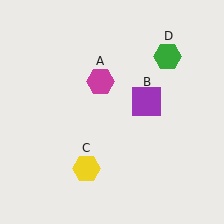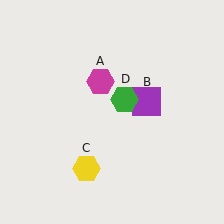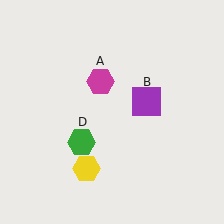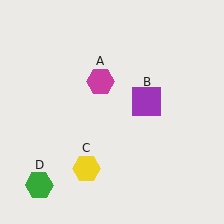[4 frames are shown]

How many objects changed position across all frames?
1 object changed position: green hexagon (object D).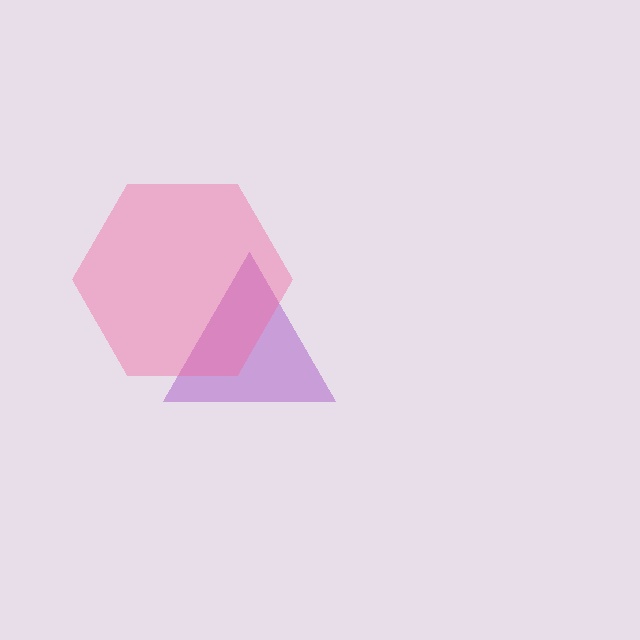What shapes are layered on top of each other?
The layered shapes are: a purple triangle, a pink hexagon.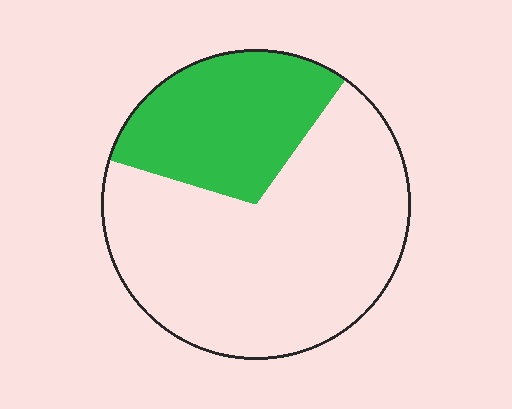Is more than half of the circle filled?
No.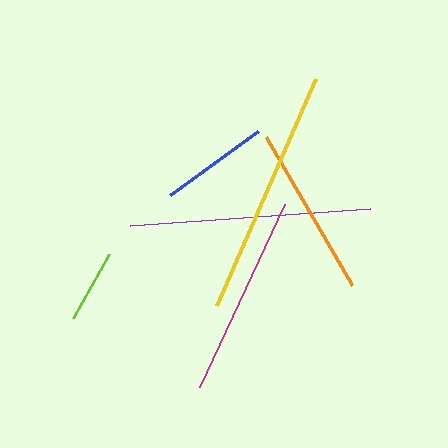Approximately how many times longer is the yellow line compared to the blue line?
The yellow line is approximately 2.3 times the length of the blue line.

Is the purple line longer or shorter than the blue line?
The purple line is longer than the blue line.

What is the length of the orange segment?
The orange segment is approximately 171 pixels long.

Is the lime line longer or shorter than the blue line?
The blue line is longer than the lime line.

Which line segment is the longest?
The yellow line is the longest at approximately 248 pixels.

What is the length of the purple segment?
The purple segment is approximately 241 pixels long.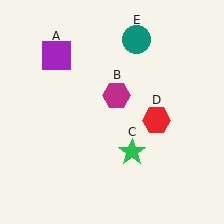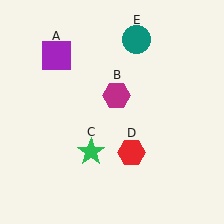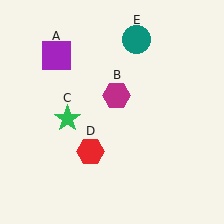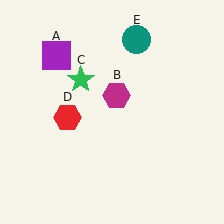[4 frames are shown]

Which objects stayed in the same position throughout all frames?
Purple square (object A) and magenta hexagon (object B) and teal circle (object E) remained stationary.